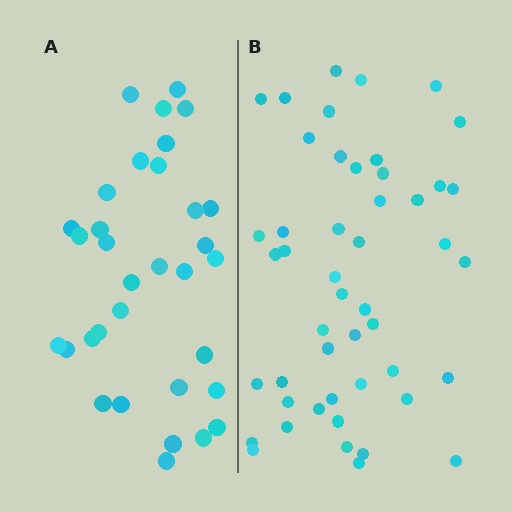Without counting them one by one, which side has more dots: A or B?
Region B (the right region) has more dots.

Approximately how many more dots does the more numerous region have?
Region B has approximately 15 more dots than region A.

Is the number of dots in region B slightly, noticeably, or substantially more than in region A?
Region B has substantially more. The ratio is roughly 1.5 to 1.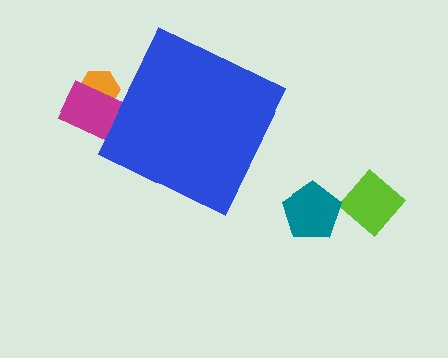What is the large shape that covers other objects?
A blue diamond.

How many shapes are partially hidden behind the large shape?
2 shapes are partially hidden.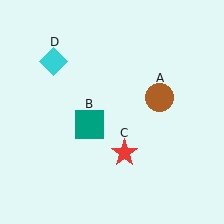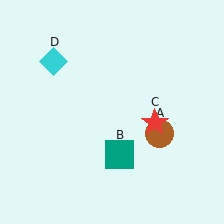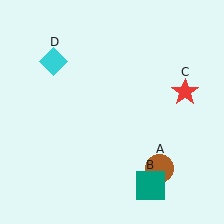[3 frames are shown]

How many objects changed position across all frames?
3 objects changed position: brown circle (object A), teal square (object B), red star (object C).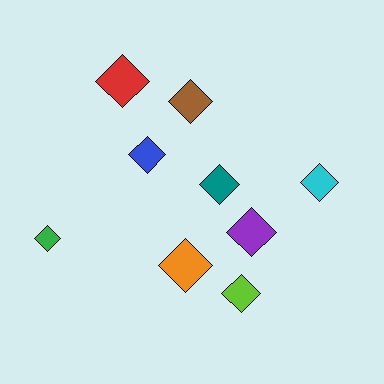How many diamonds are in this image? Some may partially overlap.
There are 9 diamonds.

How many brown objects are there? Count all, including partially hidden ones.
There is 1 brown object.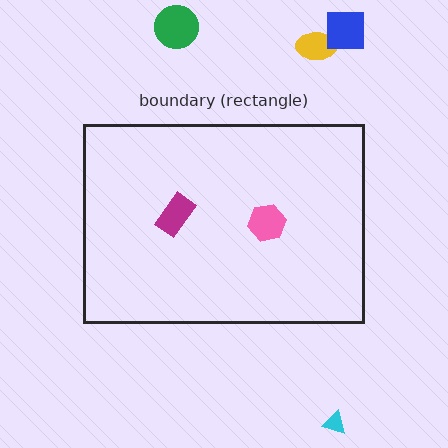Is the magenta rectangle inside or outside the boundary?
Inside.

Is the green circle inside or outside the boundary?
Outside.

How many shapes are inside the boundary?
2 inside, 4 outside.